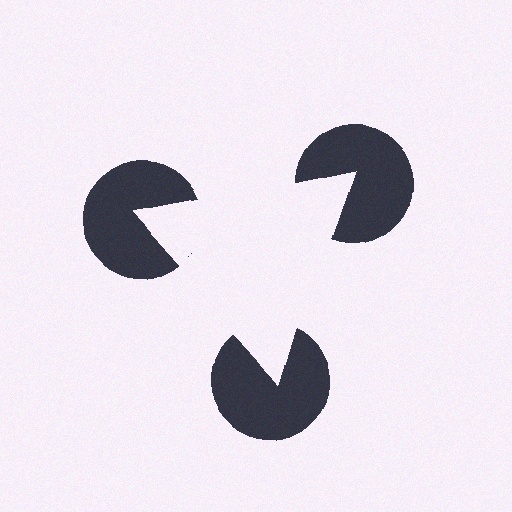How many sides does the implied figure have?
3 sides.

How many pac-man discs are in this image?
There are 3 — one at each vertex of the illusory triangle.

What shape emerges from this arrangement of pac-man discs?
An illusory triangle — its edges are inferred from the aligned wedge cuts in the pac-man discs, not physically drawn.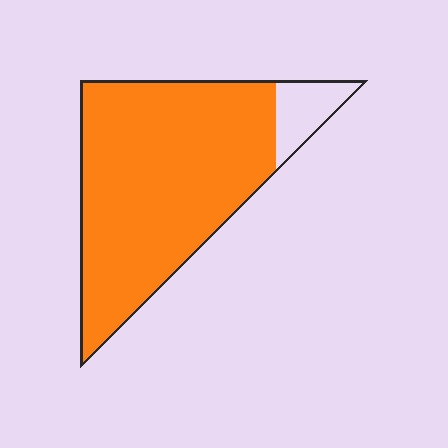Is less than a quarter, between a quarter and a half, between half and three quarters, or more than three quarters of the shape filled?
More than three quarters.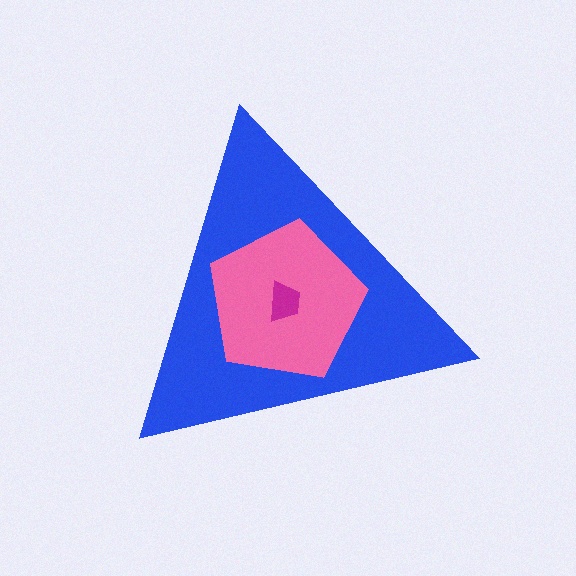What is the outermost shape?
The blue triangle.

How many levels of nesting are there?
3.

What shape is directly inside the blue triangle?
The pink pentagon.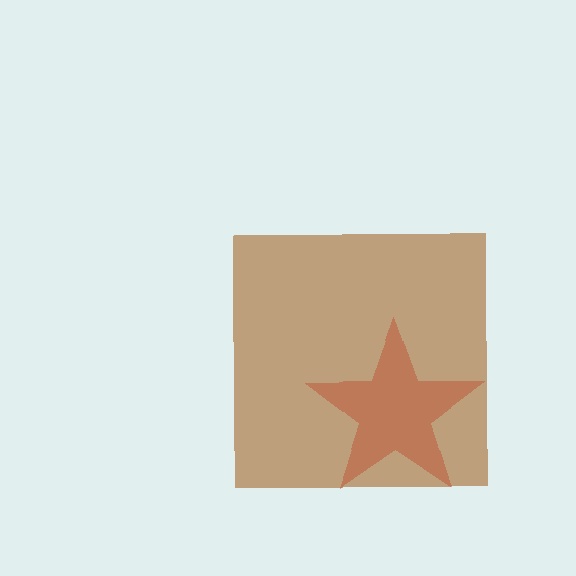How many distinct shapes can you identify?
There are 2 distinct shapes: a red star, a brown square.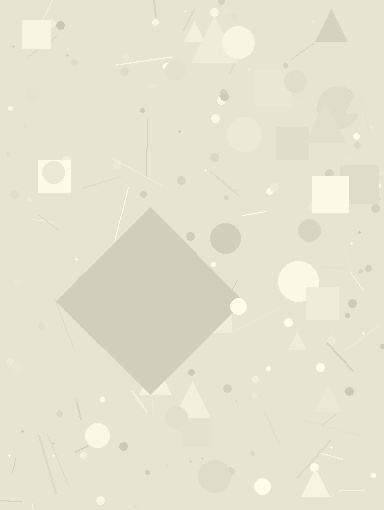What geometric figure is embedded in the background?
A diamond is embedded in the background.